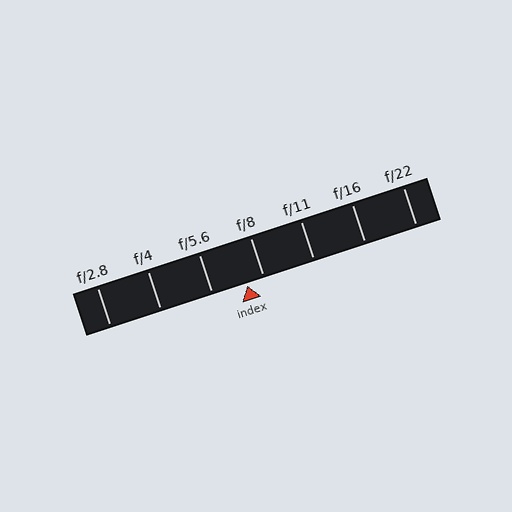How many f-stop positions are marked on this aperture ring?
There are 7 f-stop positions marked.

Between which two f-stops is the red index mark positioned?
The index mark is between f/5.6 and f/8.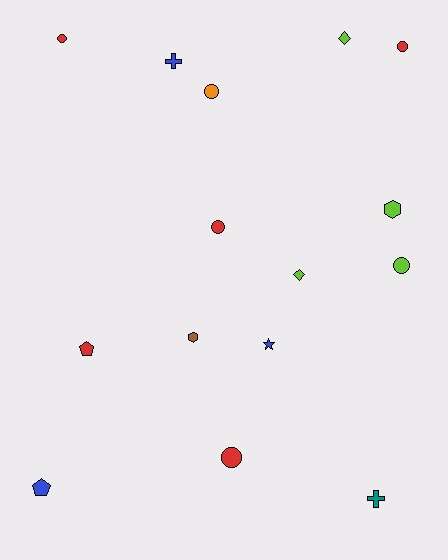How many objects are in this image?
There are 15 objects.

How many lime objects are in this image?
There are 4 lime objects.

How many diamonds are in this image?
There are 2 diamonds.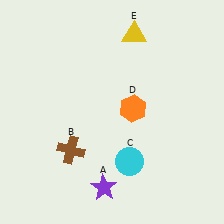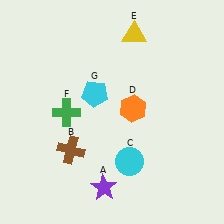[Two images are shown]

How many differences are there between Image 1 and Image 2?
There are 2 differences between the two images.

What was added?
A green cross (F), a cyan pentagon (G) were added in Image 2.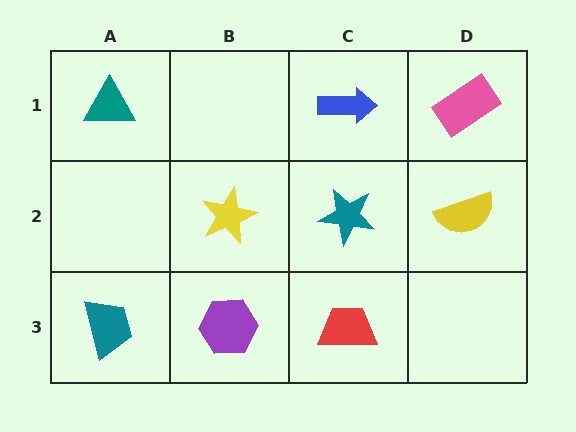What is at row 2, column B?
A yellow star.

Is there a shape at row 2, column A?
No, that cell is empty.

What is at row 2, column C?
A teal star.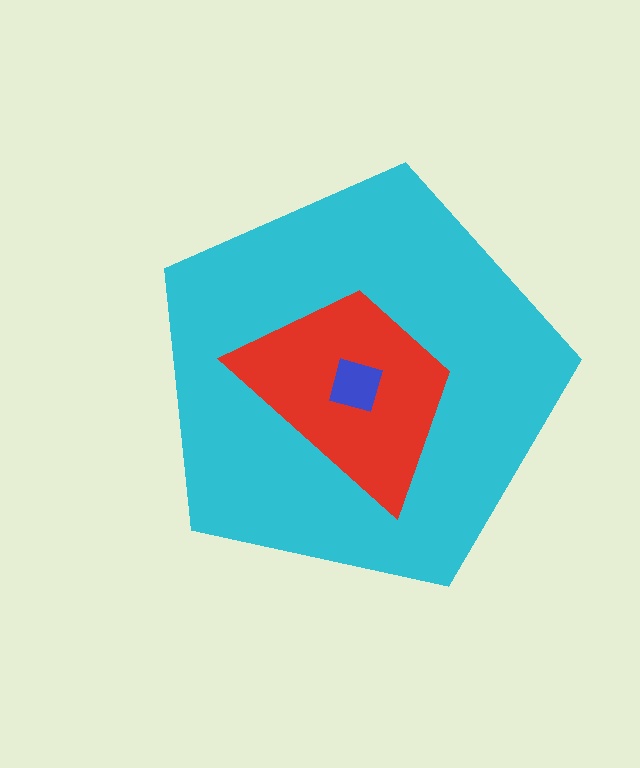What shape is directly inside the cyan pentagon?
The red trapezoid.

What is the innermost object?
The blue diamond.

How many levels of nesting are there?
3.